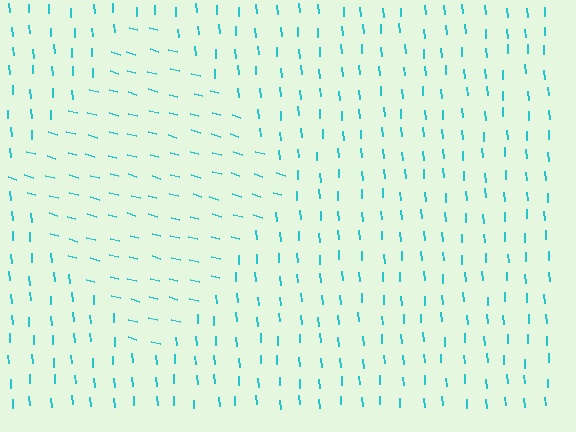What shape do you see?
I see a diamond.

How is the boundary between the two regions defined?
The boundary is defined purely by a change in line orientation (approximately 71 degrees difference). All lines are the same color and thickness.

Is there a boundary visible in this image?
Yes, there is a texture boundary formed by a change in line orientation.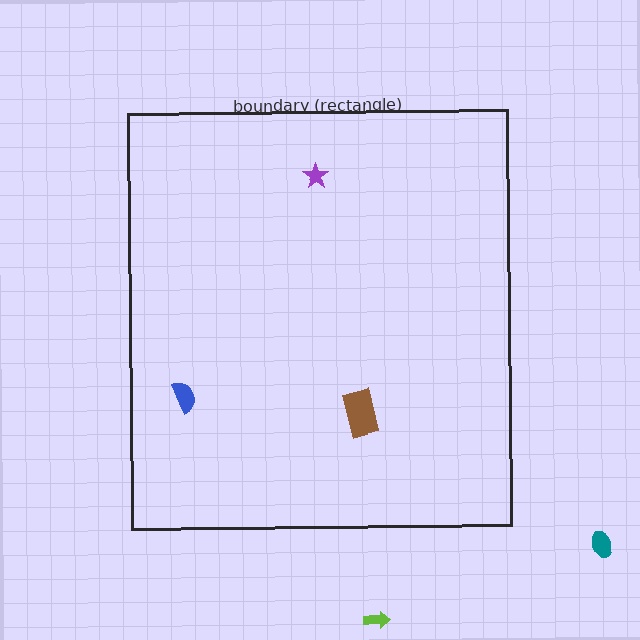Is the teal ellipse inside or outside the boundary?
Outside.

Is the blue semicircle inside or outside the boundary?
Inside.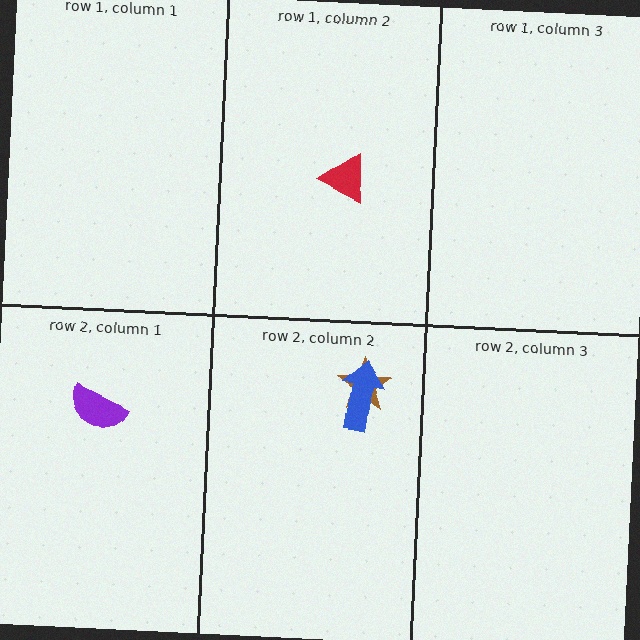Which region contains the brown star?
The row 2, column 2 region.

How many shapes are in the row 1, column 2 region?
1.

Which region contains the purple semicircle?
The row 2, column 1 region.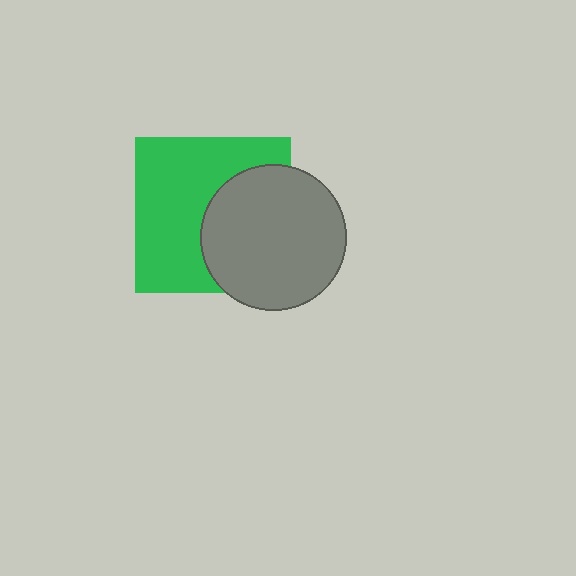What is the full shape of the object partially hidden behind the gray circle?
The partially hidden object is a green square.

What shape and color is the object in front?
The object in front is a gray circle.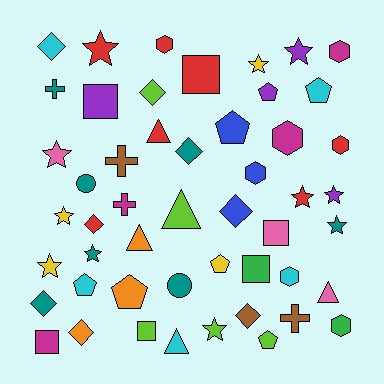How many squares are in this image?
There are 6 squares.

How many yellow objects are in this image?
There are 4 yellow objects.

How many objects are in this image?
There are 50 objects.